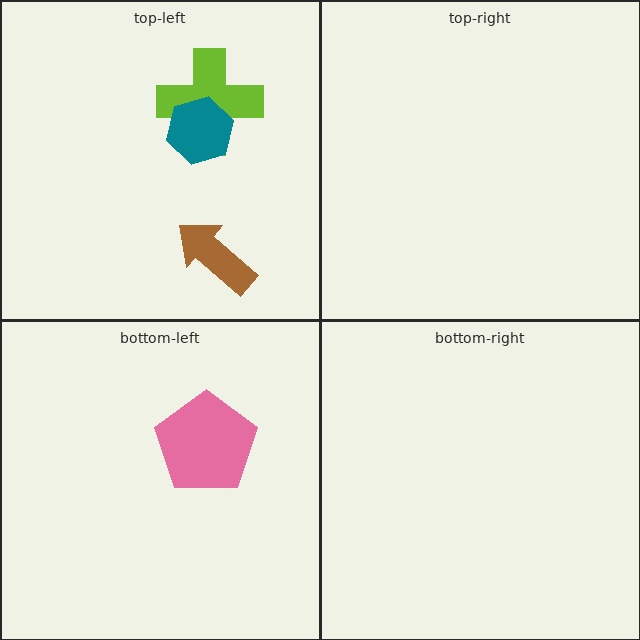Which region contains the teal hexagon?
The top-left region.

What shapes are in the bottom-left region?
The pink pentagon.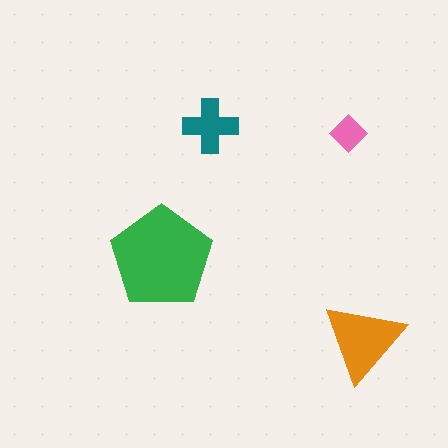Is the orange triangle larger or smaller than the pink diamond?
Larger.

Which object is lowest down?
The orange triangle is bottommost.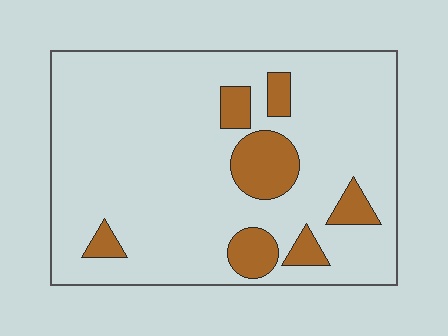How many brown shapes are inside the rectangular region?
7.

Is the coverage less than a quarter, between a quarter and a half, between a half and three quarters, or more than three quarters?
Less than a quarter.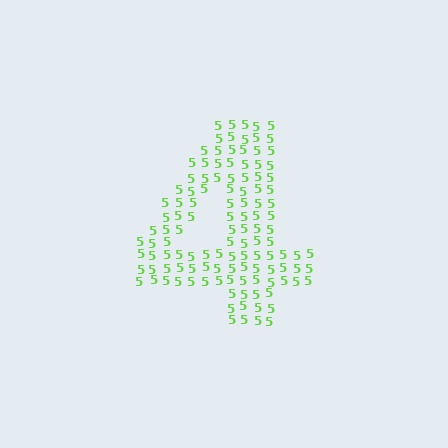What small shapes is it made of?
It is made of small digit 5's.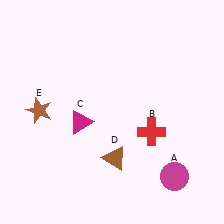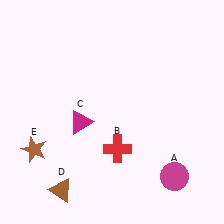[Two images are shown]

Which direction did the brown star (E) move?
The brown star (E) moved down.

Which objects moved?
The objects that moved are: the red cross (B), the brown triangle (D), the brown star (E).